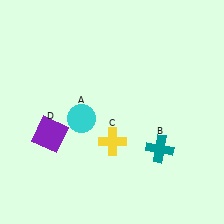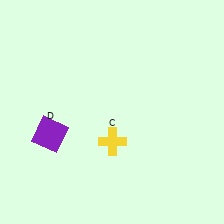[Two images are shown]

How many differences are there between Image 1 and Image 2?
There are 2 differences between the two images.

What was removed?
The teal cross (B), the cyan circle (A) were removed in Image 2.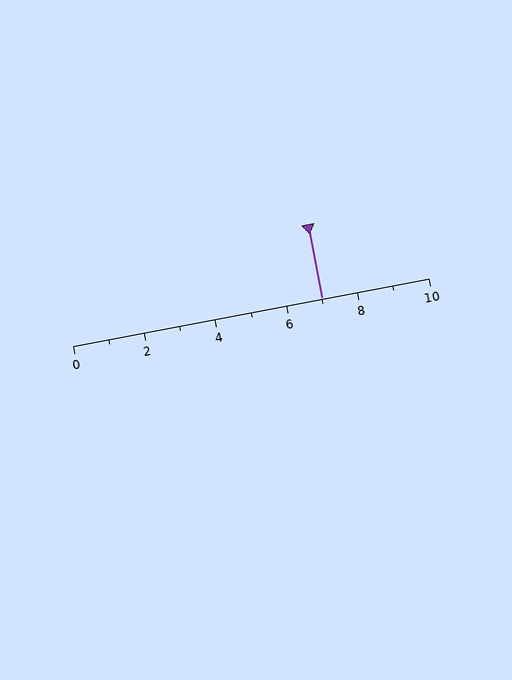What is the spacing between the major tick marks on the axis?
The major ticks are spaced 2 apart.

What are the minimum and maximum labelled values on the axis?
The axis runs from 0 to 10.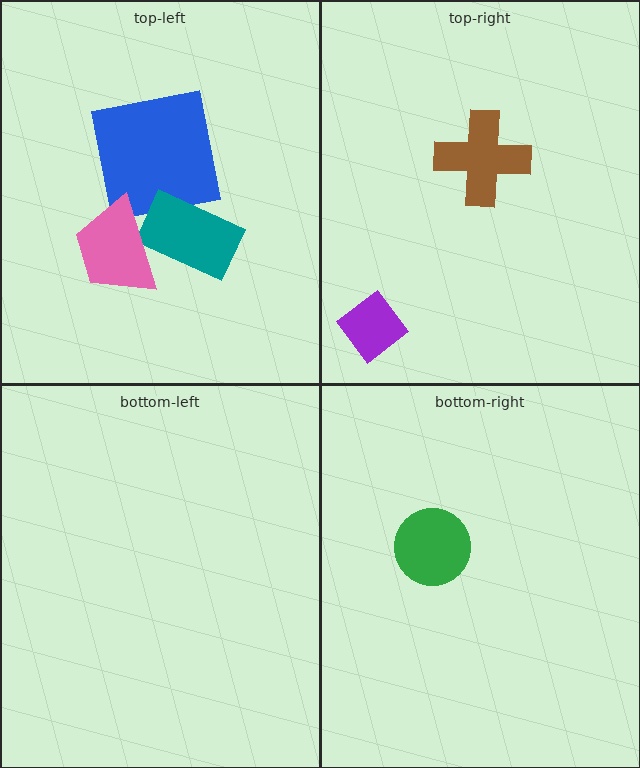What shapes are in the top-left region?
The blue square, the teal rectangle, the pink trapezoid.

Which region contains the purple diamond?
The top-right region.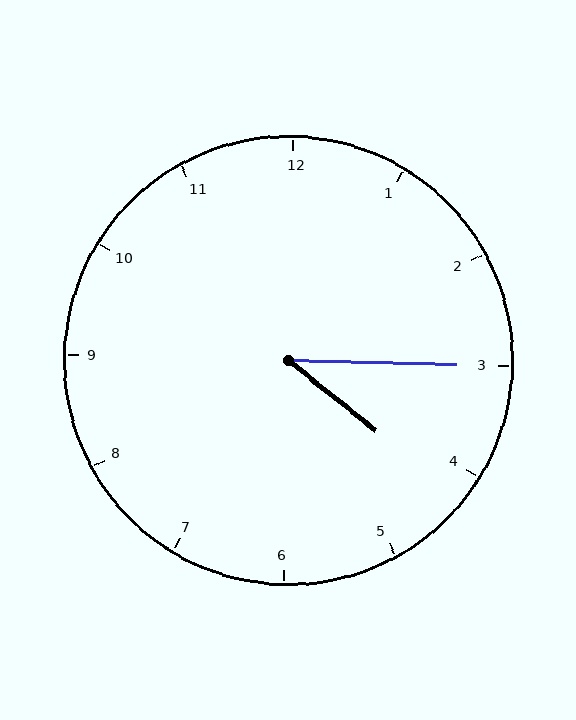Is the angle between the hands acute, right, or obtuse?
It is acute.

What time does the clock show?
4:15.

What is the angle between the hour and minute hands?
Approximately 38 degrees.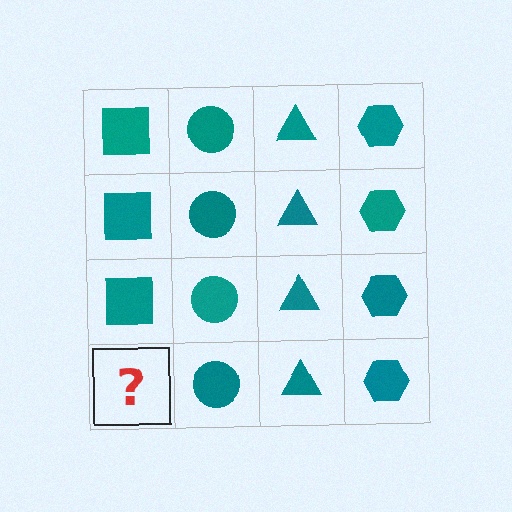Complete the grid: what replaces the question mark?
The question mark should be replaced with a teal square.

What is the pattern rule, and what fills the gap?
The rule is that each column has a consistent shape. The gap should be filled with a teal square.